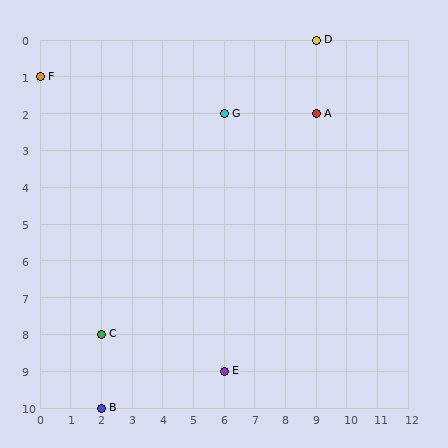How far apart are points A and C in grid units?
Points A and C are 7 columns and 6 rows apart (about 9.2 grid units diagonally).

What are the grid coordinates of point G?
Point G is at grid coordinates (6, 2).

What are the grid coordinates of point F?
Point F is at grid coordinates (0, 1).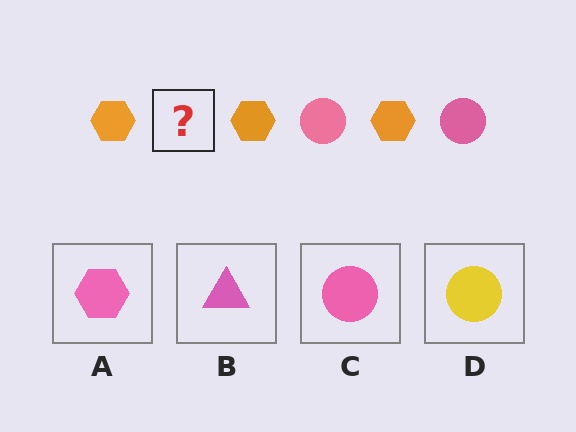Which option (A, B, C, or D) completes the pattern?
C.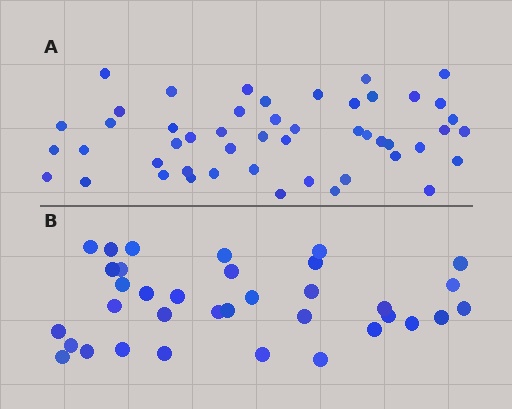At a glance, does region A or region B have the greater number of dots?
Region A (the top region) has more dots.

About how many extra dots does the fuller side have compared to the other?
Region A has approximately 15 more dots than region B.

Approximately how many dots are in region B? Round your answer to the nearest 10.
About 40 dots. (The exact count is 35, which rounds to 40.)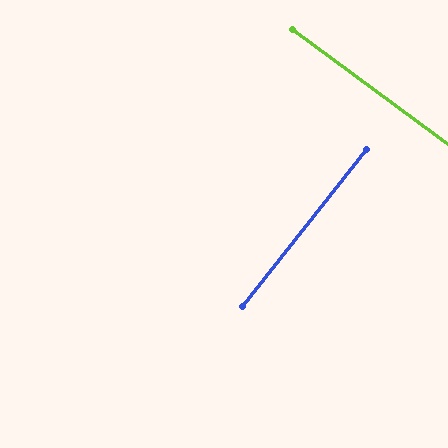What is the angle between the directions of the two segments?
Approximately 88 degrees.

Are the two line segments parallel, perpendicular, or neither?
Perpendicular — they meet at approximately 88°.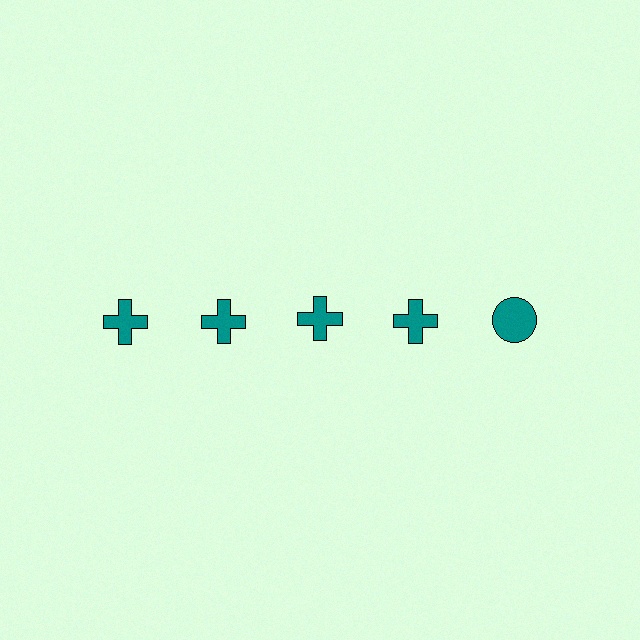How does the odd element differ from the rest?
It has a different shape: circle instead of cross.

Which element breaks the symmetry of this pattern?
The teal circle in the top row, rightmost column breaks the symmetry. All other shapes are teal crosses.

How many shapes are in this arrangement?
There are 5 shapes arranged in a grid pattern.